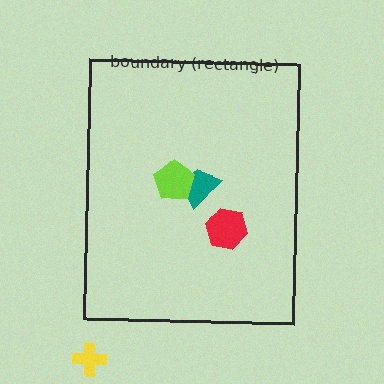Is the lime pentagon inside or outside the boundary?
Inside.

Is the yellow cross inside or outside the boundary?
Outside.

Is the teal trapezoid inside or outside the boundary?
Inside.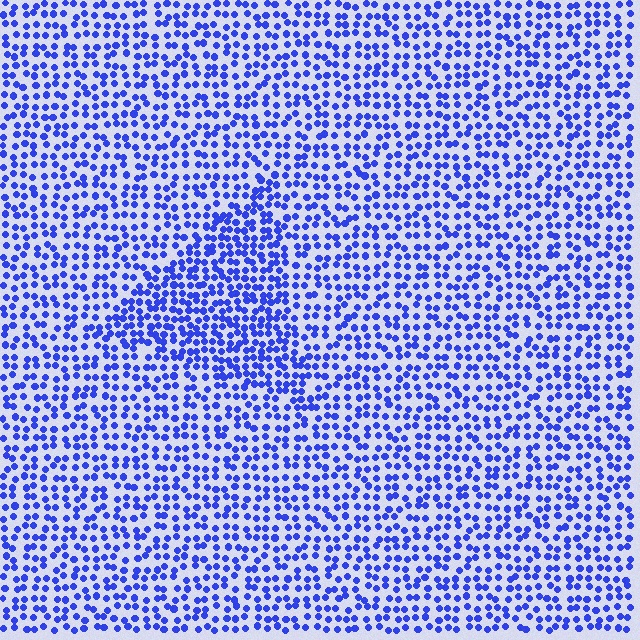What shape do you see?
I see a triangle.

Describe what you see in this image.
The image contains small blue elements arranged at two different densities. A triangle-shaped region is visible where the elements are more densely packed than the surrounding area.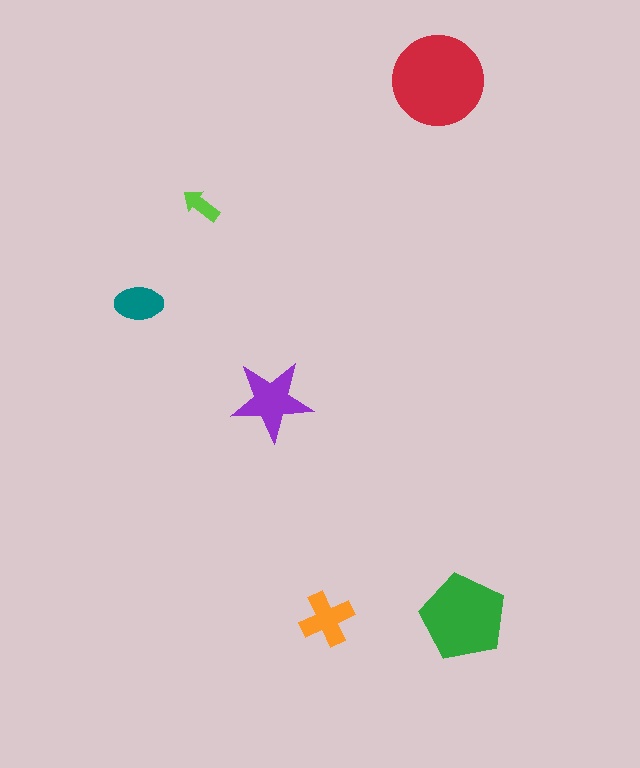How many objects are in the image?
There are 6 objects in the image.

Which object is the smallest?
The lime arrow.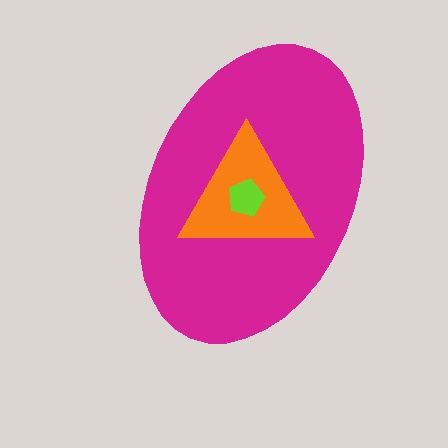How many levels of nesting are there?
3.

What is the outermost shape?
The magenta ellipse.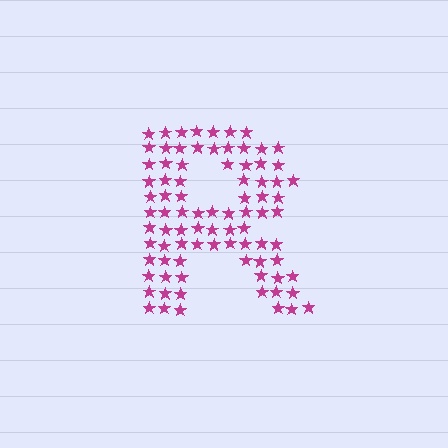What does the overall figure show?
The overall figure shows the letter R.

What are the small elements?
The small elements are stars.